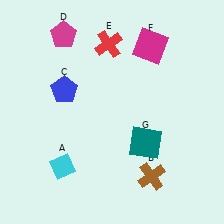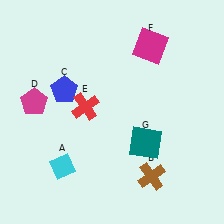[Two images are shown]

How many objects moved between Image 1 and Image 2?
2 objects moved between the two images.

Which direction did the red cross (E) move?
The red cross (E) moved down.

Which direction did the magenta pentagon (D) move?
The magenta pentagon (D) moved down.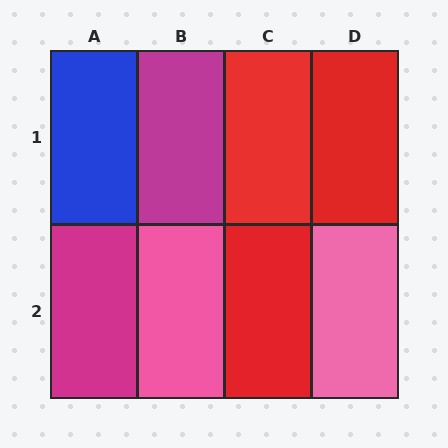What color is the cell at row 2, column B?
Pink.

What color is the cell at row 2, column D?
Pink.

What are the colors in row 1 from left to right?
Blue, magenta, red, red.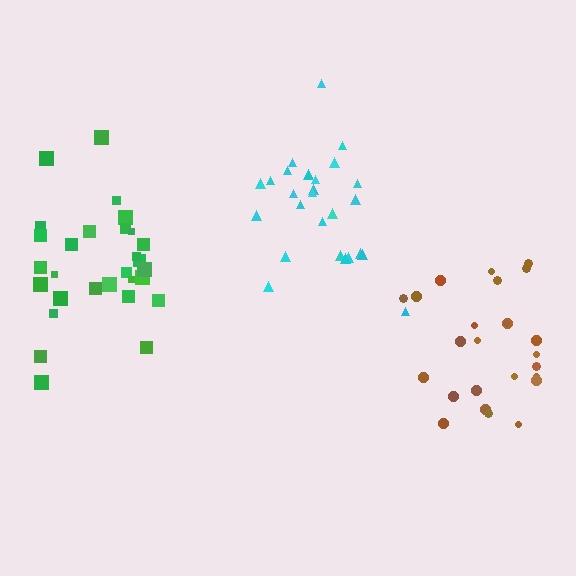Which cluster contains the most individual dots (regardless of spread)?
Green (31).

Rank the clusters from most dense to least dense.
cyan, green, brown.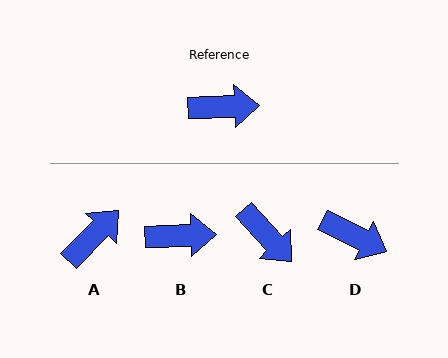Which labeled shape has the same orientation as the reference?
B.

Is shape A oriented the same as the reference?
No, it is off by about 43 degrees.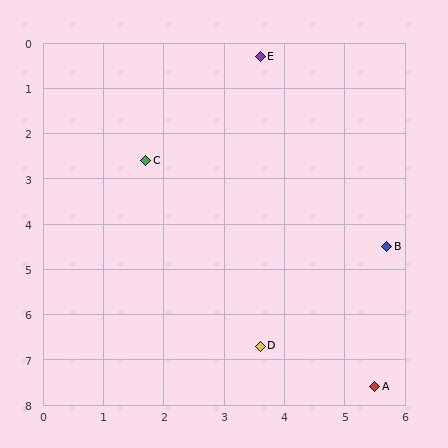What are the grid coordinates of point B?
Point B is at approximately (5.7, 4.5).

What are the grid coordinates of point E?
Point E is at approximately (3.6, 0.3).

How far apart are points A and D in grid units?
Points A and D are about 2.1 grid units apart.